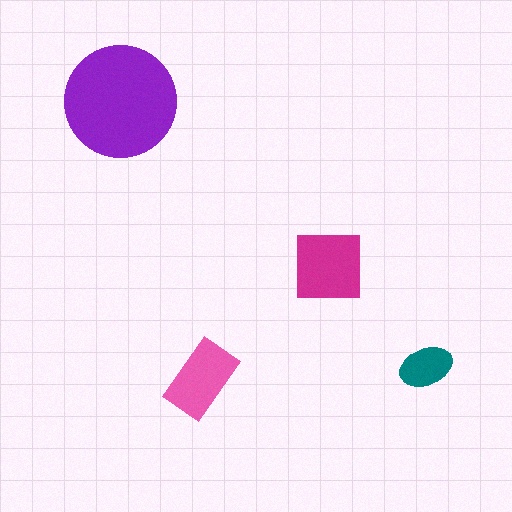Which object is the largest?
The purple circle.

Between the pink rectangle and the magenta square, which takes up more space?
The magenta square.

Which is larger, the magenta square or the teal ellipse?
The magenta square.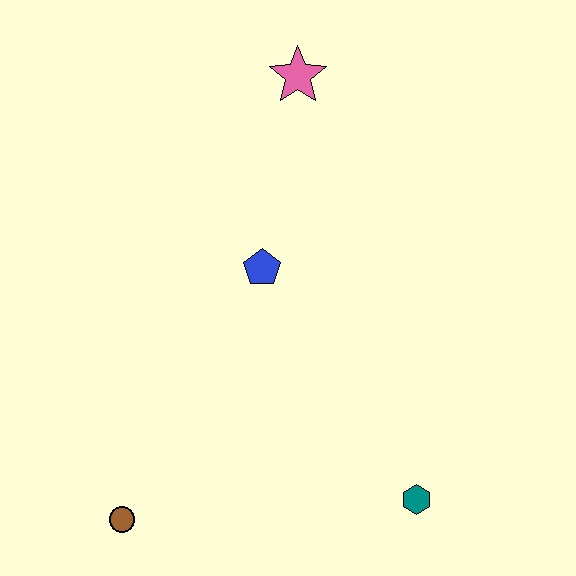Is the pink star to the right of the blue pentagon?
Yes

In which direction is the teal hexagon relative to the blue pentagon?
The teal hexagon is below the blue pentagon.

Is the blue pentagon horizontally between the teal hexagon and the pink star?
No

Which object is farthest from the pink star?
The brown circle is farthest from the pink star.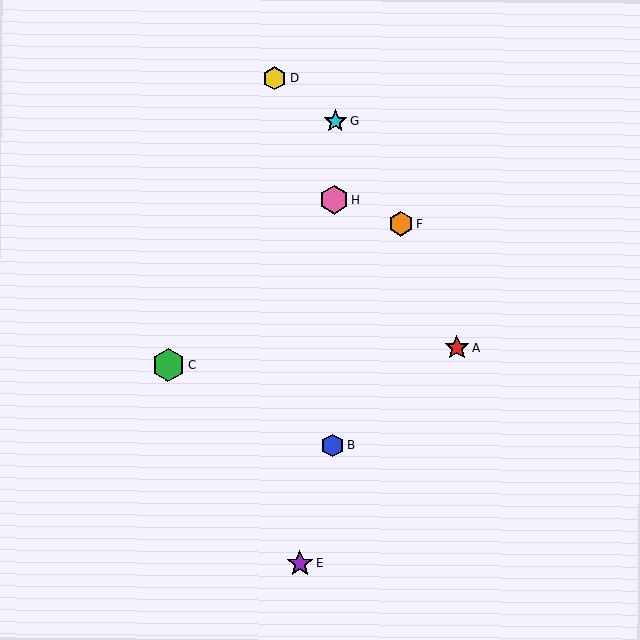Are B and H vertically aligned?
Yes, both are at x≈332.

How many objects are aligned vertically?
3 objects (B, G, H) are aligned vertically.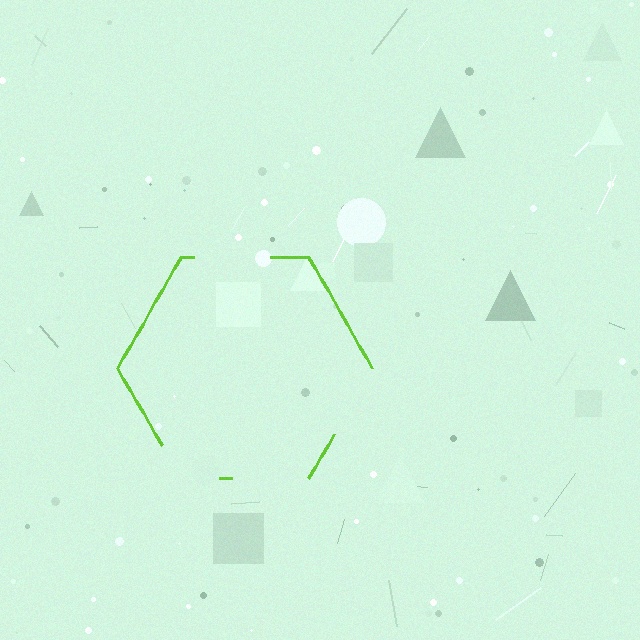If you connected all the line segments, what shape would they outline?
They would outline a hexagon.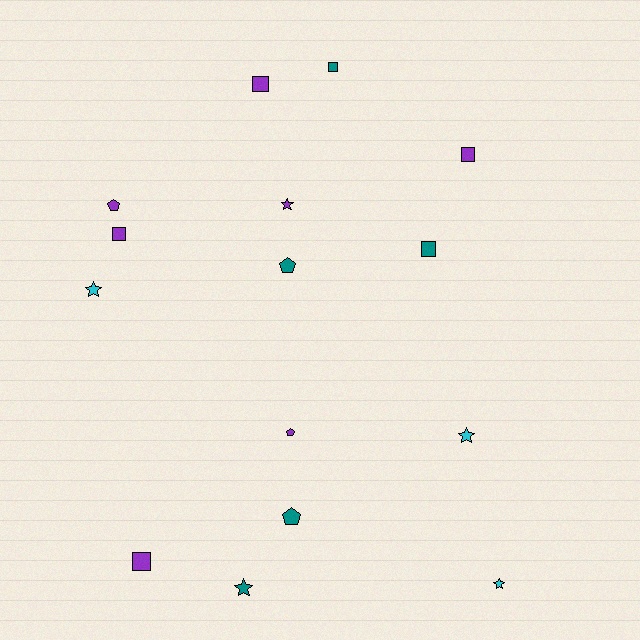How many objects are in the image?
There are 15 objects.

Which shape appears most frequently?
Square, with 6 objects.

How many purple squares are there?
There are 4 purple squares.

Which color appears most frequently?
Purple, with 7 objects.